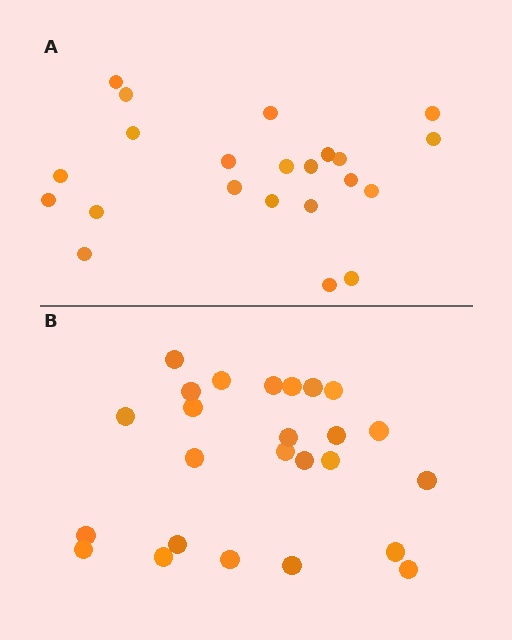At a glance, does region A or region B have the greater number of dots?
Region B (the bottom region) has more dots.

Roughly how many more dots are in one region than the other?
Region B has just a few more — roughly 2 or 3 more dots than region A.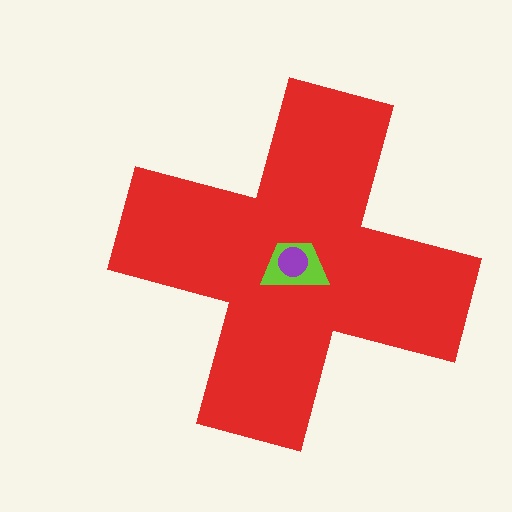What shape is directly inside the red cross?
The lime trapezoid.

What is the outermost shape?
The red cross.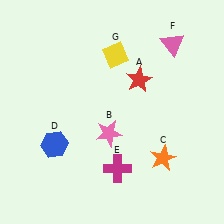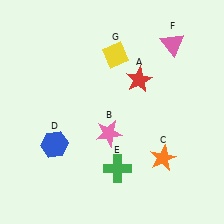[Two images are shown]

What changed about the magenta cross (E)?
In Image 1, E is magenta. In Image 2, it changed to green.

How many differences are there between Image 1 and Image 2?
There is 1 difference between the two images.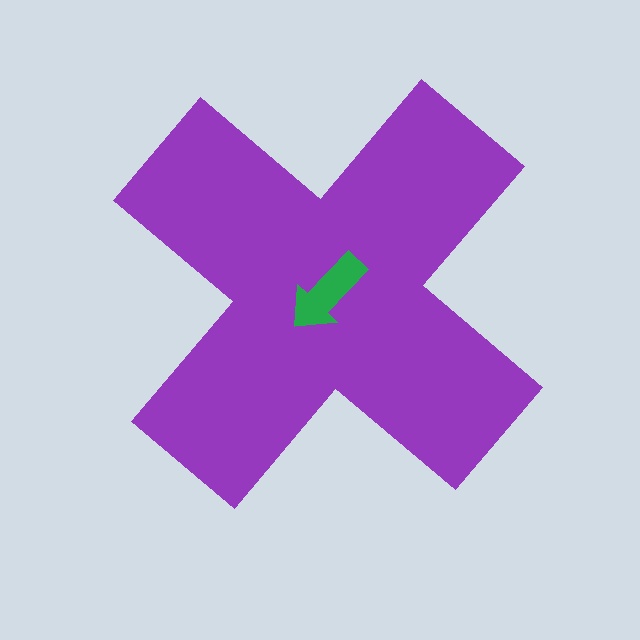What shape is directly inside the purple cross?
The green arrow.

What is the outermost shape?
The purple cross.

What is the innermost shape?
The green arrow.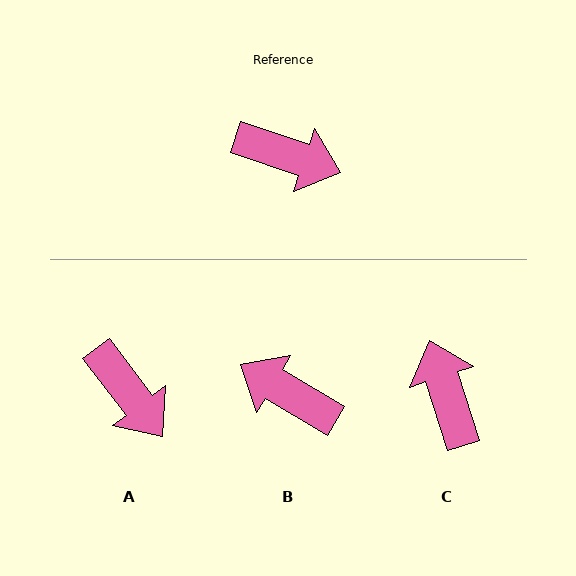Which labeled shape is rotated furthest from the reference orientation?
B, about 168 degrees away.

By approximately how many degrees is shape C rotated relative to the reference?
Approximately 126 degrees counter-clockwise.